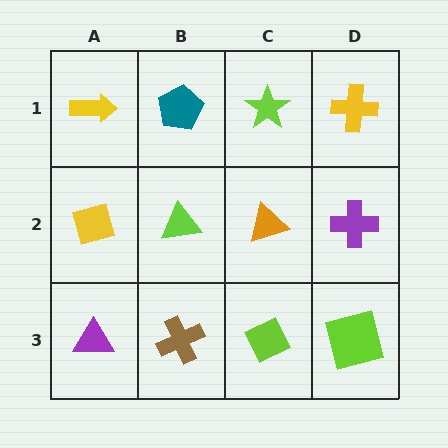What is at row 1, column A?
A yellow arrow.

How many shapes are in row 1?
4 shapes.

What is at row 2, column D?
A purple cross.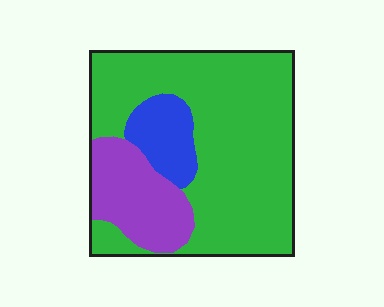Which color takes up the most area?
Green, at roughly 70%.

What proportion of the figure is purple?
Purple covers about 20% of the figure.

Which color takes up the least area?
Blue, at roughly 10%.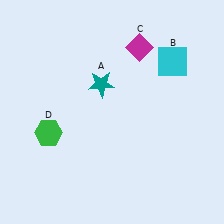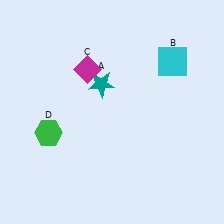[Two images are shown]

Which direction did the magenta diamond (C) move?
The magenta diamond (C) moved left.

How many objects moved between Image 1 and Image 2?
1 object moved between the two images.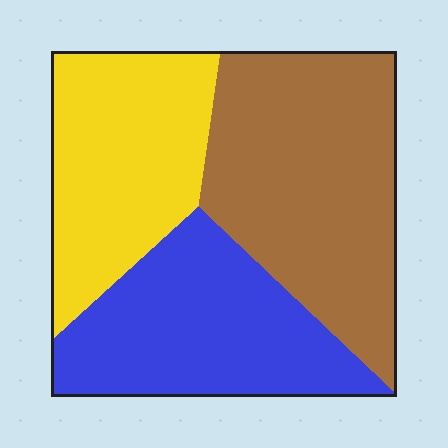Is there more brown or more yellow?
Brown.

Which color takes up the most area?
Brown, at roughly 40%.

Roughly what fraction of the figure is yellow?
Yellow takes up about one quarter (1/4) of the figure.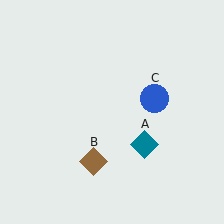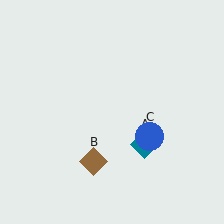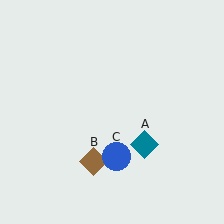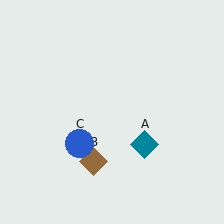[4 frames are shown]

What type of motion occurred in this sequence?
The blue circle (object C) rotated clockwise around the center of the scene.